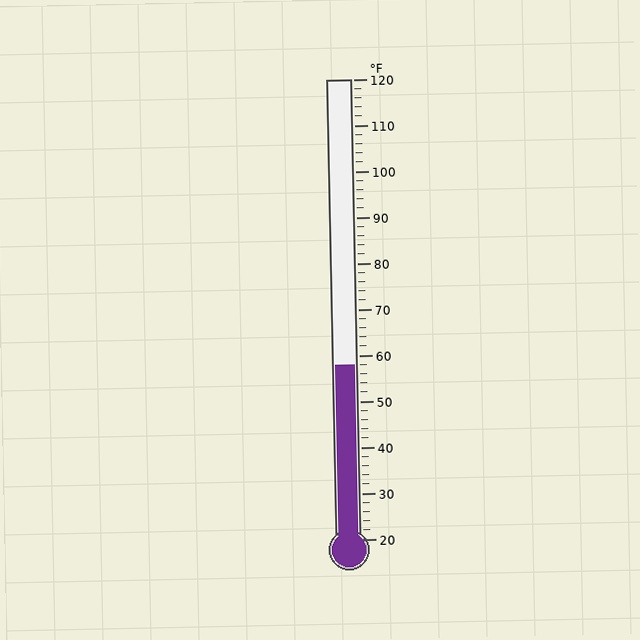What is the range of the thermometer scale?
The thermometer scale ranges from 20°F to 120°F.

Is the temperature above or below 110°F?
The temperature is below 110°F.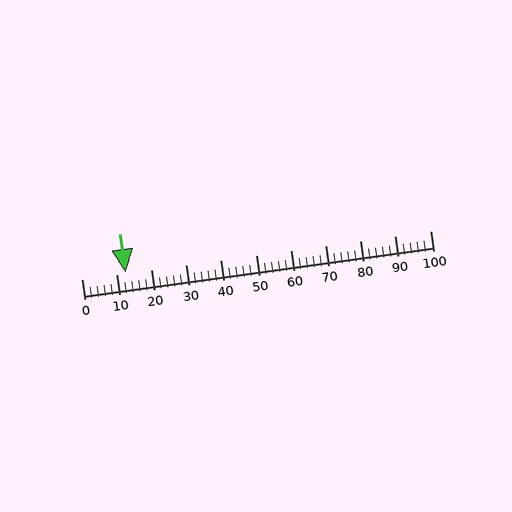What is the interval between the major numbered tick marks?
The major tick marks are spaced 10 units apart.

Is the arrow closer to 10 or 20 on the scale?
The arrow is closer to 10.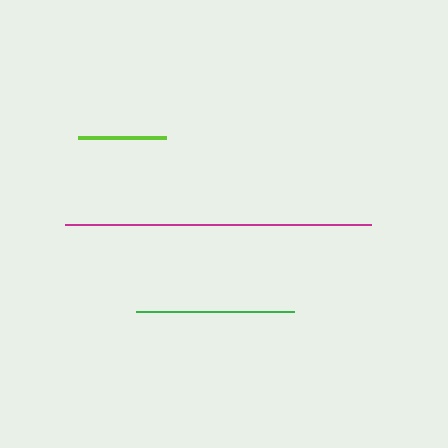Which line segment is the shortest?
The lime line is the shortest at approximately 88 pixels.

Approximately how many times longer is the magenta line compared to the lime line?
The magenta line is approximately 3.5 times the length of the lime line.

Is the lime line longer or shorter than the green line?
The green line is longer than the lime line.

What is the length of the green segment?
The green segment is approximately 159 pixels long.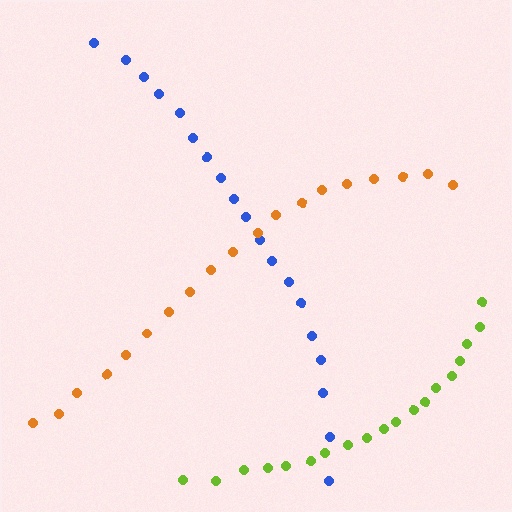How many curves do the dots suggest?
There are 3 distinct paths.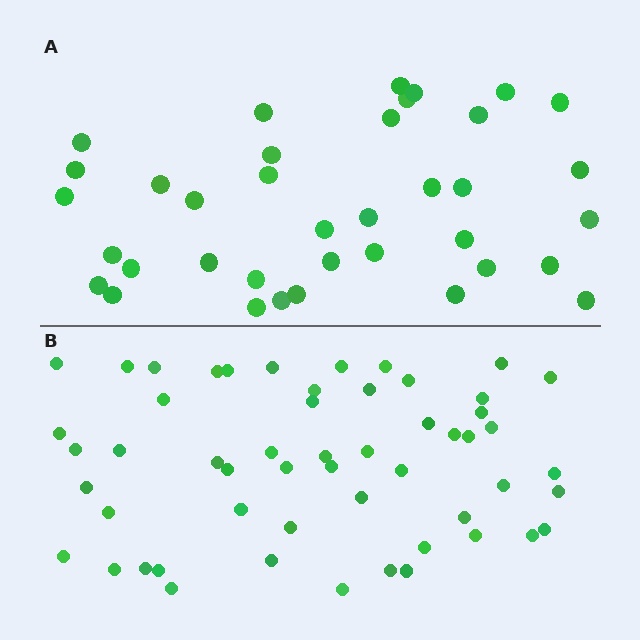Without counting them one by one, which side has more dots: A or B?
Region B (the bottom region) has more dots.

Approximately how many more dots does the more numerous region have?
Region B has approximately 15 more dots than region A.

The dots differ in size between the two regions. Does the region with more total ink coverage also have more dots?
No. Region A has more total ink coverage because its dots are larger, but region B actually contains more individual dots. Total area can be misleading — the number of items is what matters here.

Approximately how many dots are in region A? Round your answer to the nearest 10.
About 40 dots. (The exact count is 37, which rounds to 40.)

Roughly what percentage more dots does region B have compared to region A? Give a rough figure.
About 45% more.